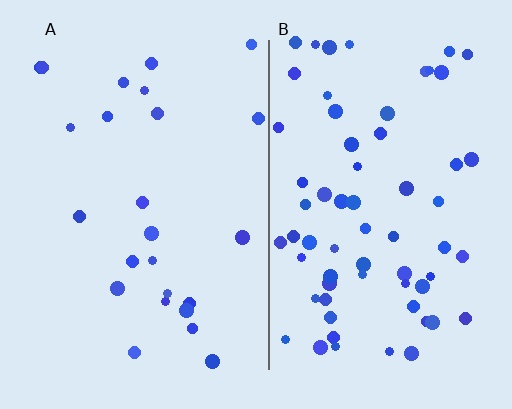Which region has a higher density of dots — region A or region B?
B (the right).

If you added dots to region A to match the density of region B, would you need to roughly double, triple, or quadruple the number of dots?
Approximately triple.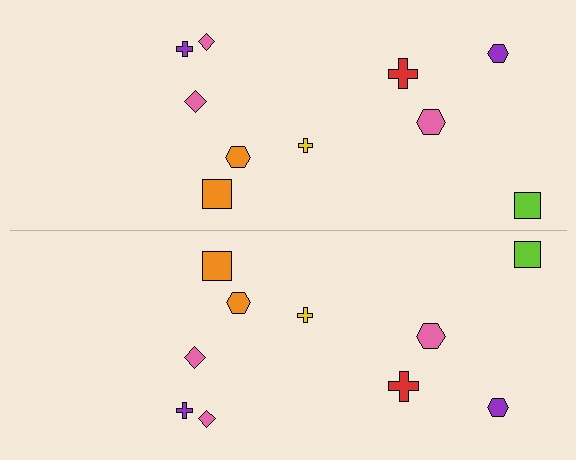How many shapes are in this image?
There are 20 shapes in this image.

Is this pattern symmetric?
Yes, this pattern has bilateral (reflection) symmetry.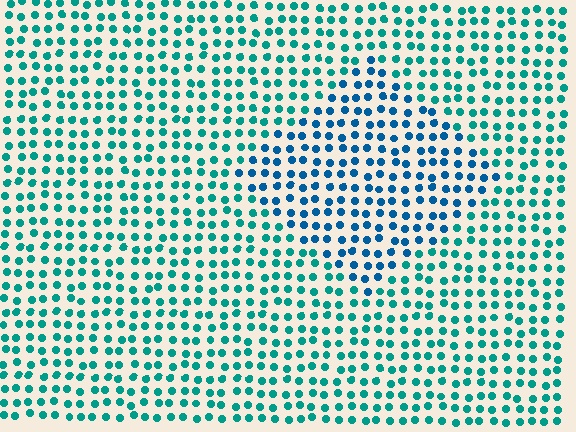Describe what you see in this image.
The image is filled with small teal elements in a uniform arrangement. A diamond-shaped region is visible where the elements are tinted to a slightly different hue, forming a subtle color boundary.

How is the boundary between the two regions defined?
The boundary is defined purely by a slight shift in hue (about 31 degrees). Spacing, size, and orientation are identical on both sides.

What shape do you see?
I see a diamond.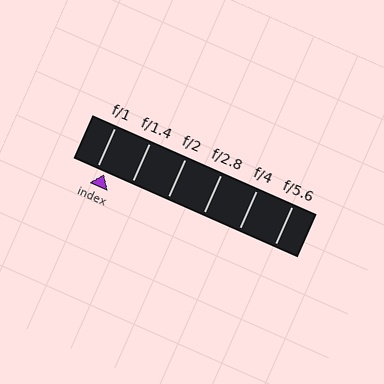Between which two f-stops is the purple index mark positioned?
The index mark is between f/1 and f/1.4.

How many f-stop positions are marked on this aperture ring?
There are 6 f-stop positions marked.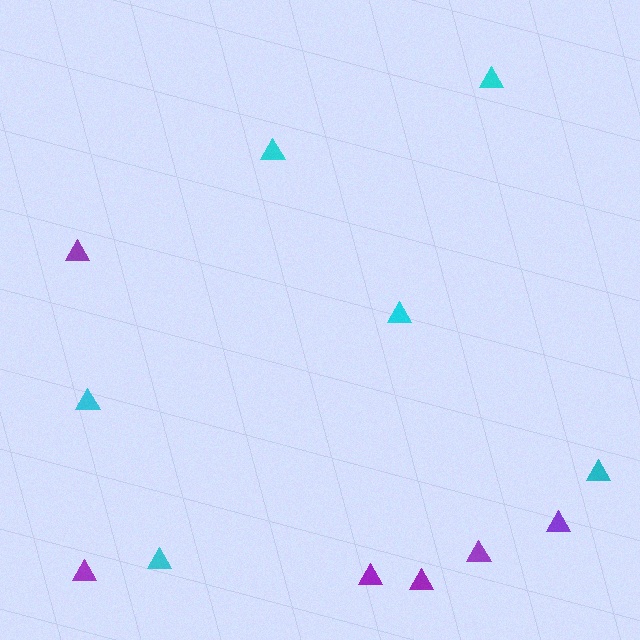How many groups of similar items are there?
There are 2 groups: one group of cyan triangles (6) and one group of purple triangles (6).